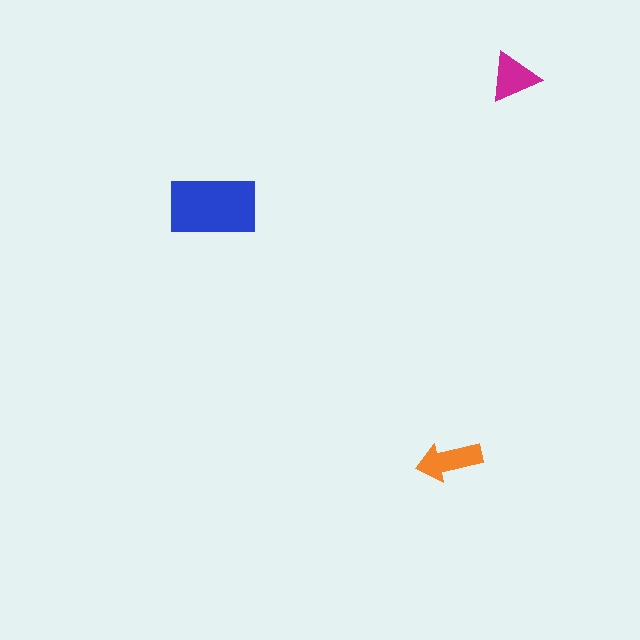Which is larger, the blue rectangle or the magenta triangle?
The blue rectangle.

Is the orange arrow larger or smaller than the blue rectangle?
Smaller.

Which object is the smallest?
The magenta triangle.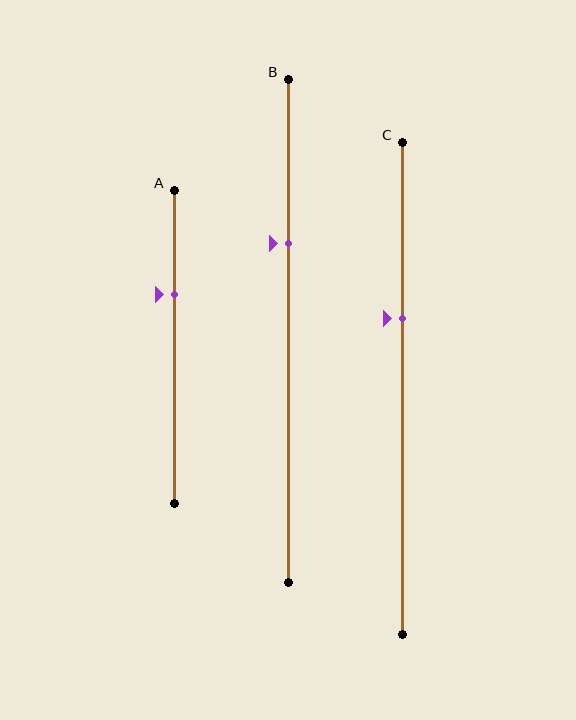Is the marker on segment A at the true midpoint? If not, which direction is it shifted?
No, the marker on segment A is shifted upward by about 17% of the segment length.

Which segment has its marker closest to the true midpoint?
Segment C has its marker closest to the true midpoint.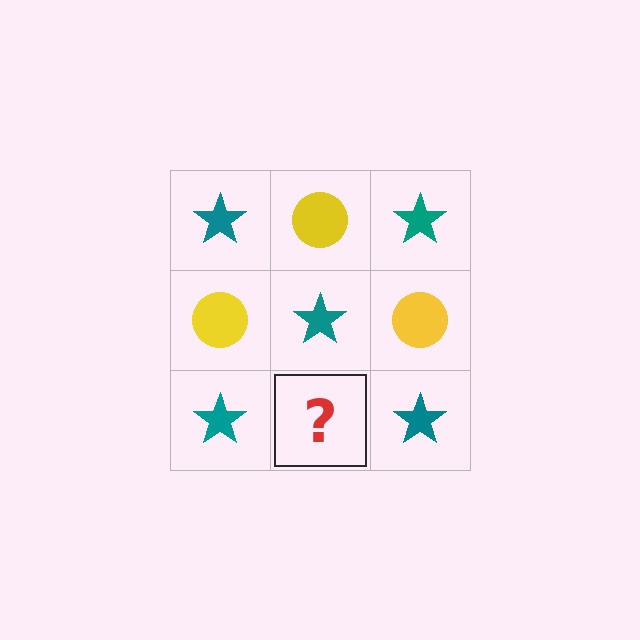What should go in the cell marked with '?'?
The missing cell should contain a yellow circle.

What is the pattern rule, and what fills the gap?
The rule is that it alternates teal star and yellow circle in a checkerboard pattern. The gap should be filled with a yellow circle.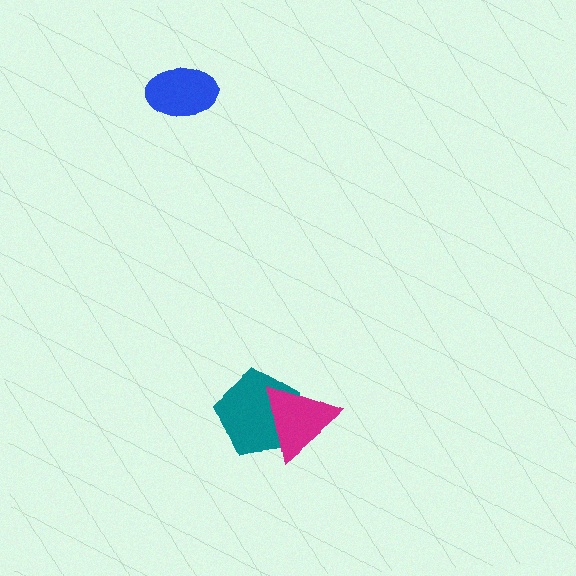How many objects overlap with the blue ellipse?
0 objects overlap with the blue ellipse.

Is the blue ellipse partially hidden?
No, no other shape covers it.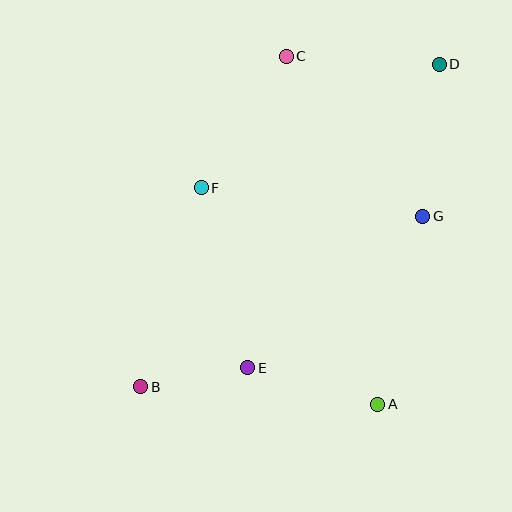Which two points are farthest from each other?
Points B and D are farthest from each other.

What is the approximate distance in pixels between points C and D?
The distance between C and D is approximately 153 pixels.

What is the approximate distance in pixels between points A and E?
The distance between A and E is approximately 135 pixels.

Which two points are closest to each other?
Points B and E are closest to each other.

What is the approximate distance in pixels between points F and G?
The distance between F and G is approximately 224 pixels.